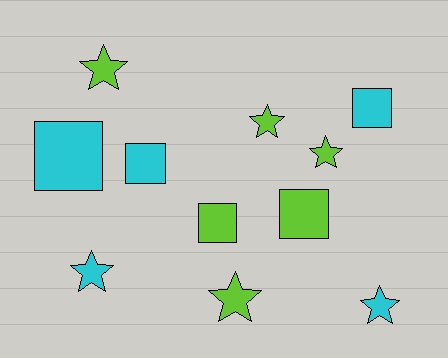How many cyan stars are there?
There are 2 cyan stars.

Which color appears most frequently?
Lime, with 6 objects.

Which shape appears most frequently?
Star, with 6 objects.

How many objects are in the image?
There are 11 objects.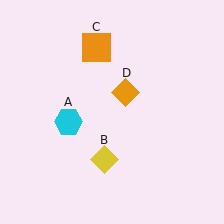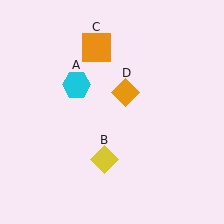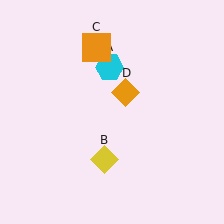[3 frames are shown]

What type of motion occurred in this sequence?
The cyan hexagon (object A) rotated clockwise around the center of the scene.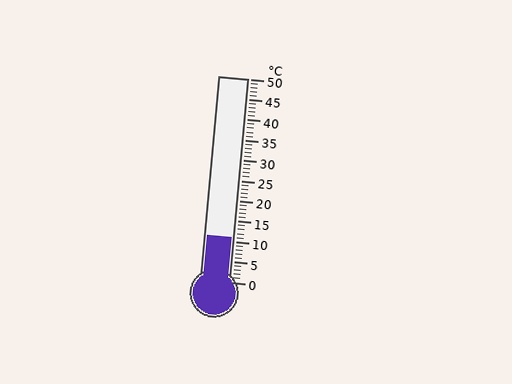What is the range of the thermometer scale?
The thermometer scale ranges from 0°C to 50°C.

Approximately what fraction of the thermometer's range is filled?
The thermometer is filled to approximately 20% of its range.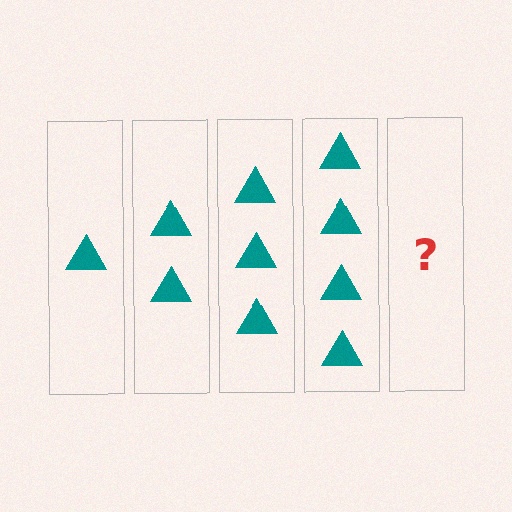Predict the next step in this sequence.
The next step is 5 triangles.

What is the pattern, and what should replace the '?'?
The pattern is that each step adds one more triangle. The '?' should be 5 triangles.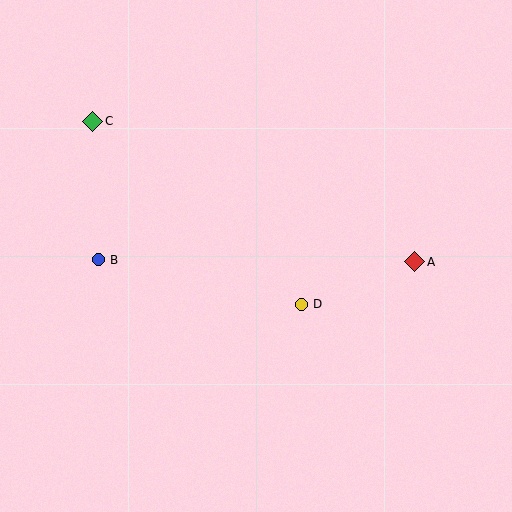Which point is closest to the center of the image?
Point D at (301, 304) is closest to the center.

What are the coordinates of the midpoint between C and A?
The midpoint between C and A is at (254, 192).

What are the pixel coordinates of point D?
Point D is at (301, 304).